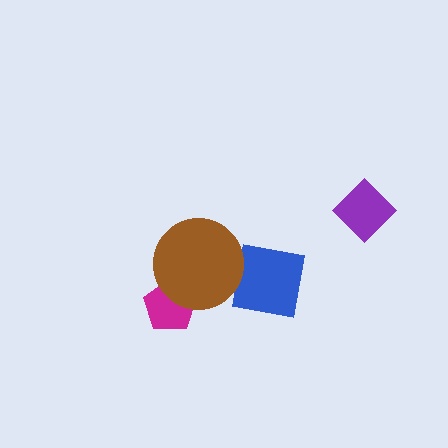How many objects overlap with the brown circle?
1 object overlaps with the brown circle.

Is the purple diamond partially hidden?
No, no other shape covers it.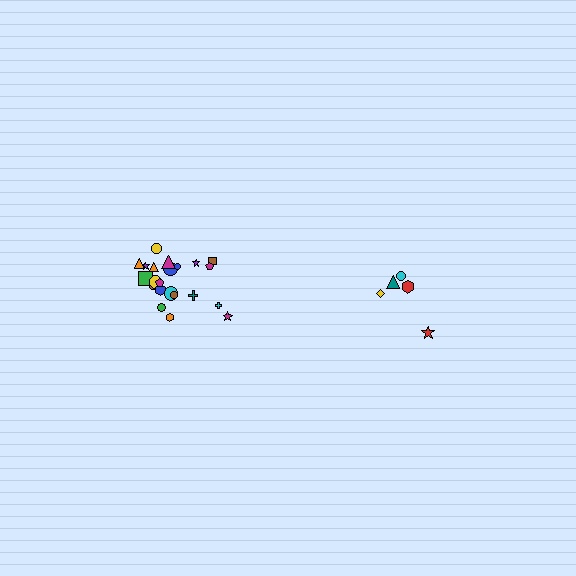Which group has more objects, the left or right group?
The left group.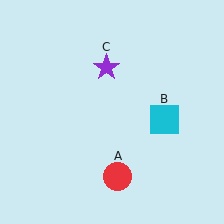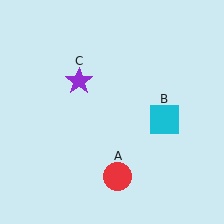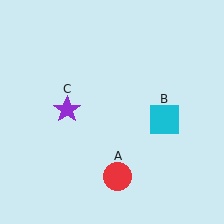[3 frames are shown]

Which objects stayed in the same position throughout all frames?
Red circle (object A) and cyan square (object B) remained stationary.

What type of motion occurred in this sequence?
The purple star (object C) rotated counterclockwise around the center of the scene.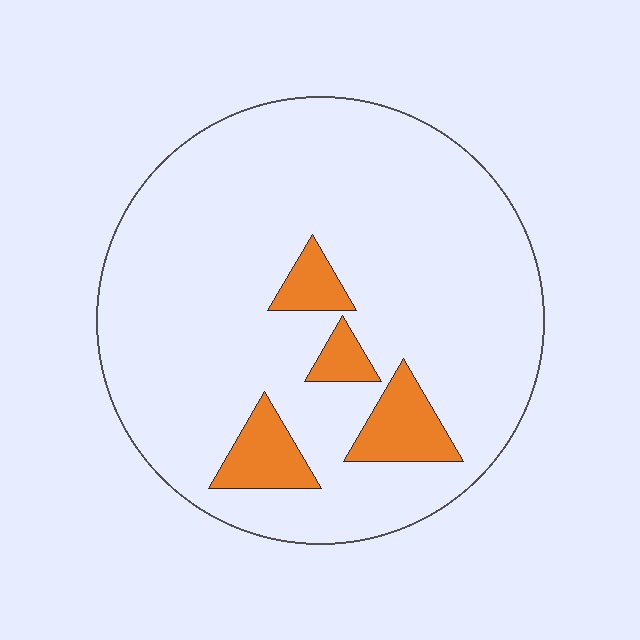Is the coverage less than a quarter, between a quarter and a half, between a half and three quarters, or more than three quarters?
Less than a quarter.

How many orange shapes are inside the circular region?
4.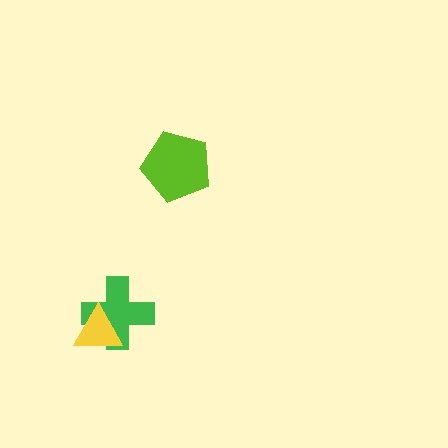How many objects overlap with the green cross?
1 object overlaps with the green cross.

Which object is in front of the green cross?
The yellow triangle is in front of the green cross.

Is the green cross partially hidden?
Yes, it is partially covered by another shape.